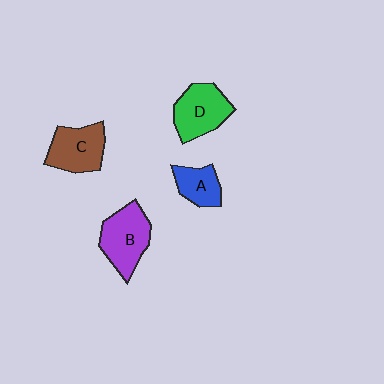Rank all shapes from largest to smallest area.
From largest to smallest: B (purple), D (green), C (brown), A (blue).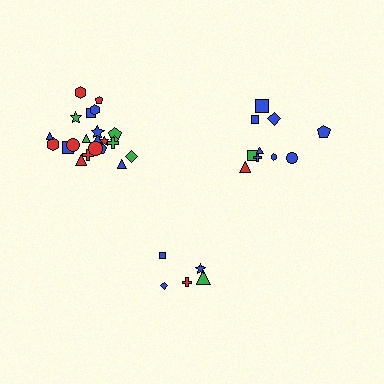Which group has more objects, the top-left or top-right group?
The top-left group.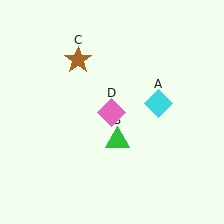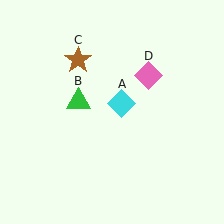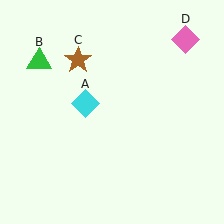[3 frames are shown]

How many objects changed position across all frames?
3 objects changed position: cyan diamond (object A), green triangle (object B), pink diamond (object D).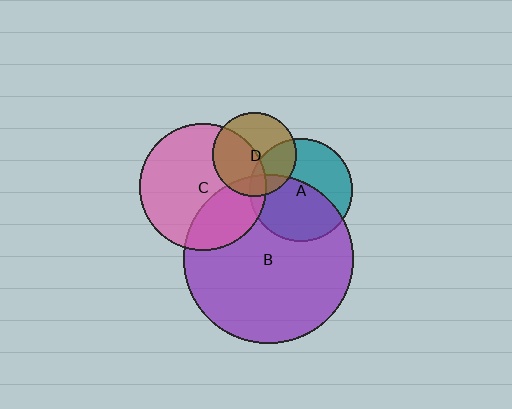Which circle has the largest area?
Circle B (purple).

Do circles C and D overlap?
Yes.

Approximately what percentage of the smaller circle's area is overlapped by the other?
Approximately 45%.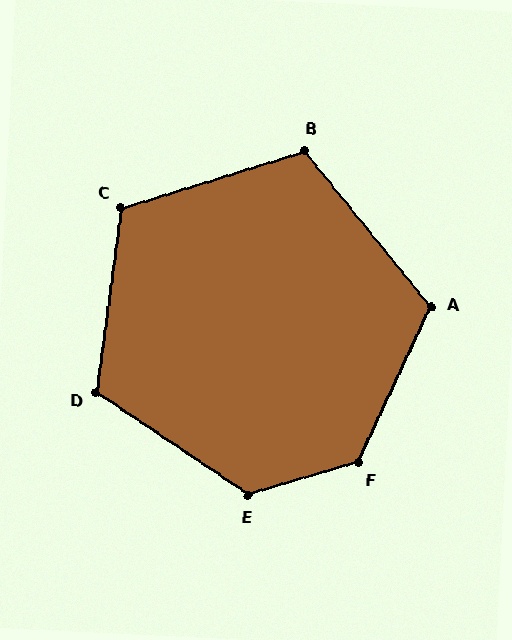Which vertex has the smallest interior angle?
B, at approximately 112 degrees.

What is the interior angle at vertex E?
Approximately 129 degrees (obtuse).